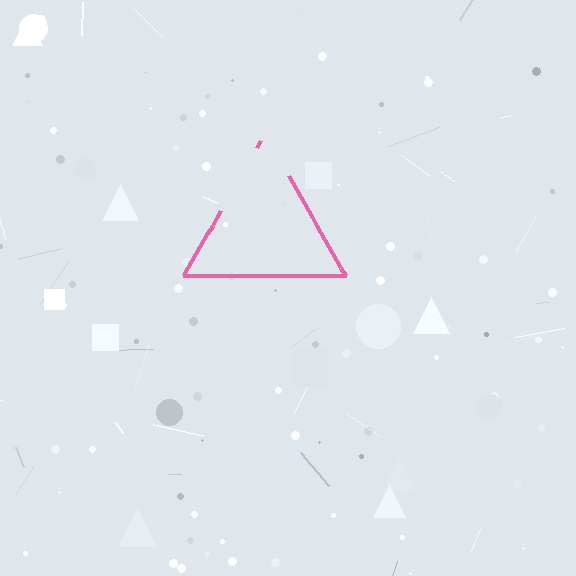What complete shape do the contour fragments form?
The contour fragments form a triangle.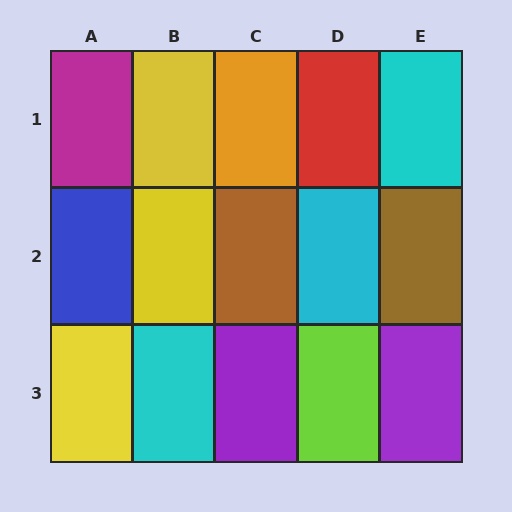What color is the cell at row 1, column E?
Cyan.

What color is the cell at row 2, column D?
Cyan.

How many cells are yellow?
3 cells are yellow.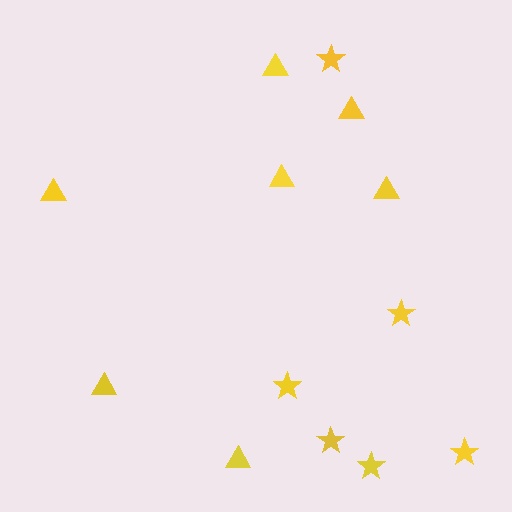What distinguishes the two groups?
There are 2 groups: one group of triangles (7) and one group of stars (6).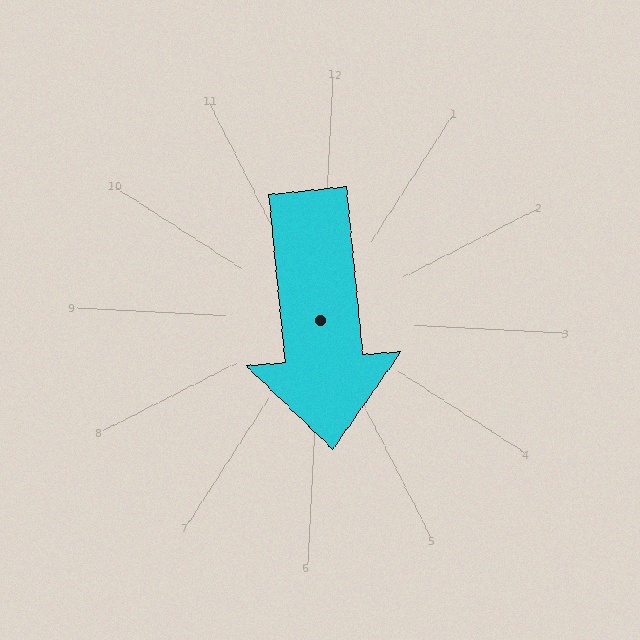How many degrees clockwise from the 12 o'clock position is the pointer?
Approximately 172 degrees.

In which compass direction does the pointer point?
South.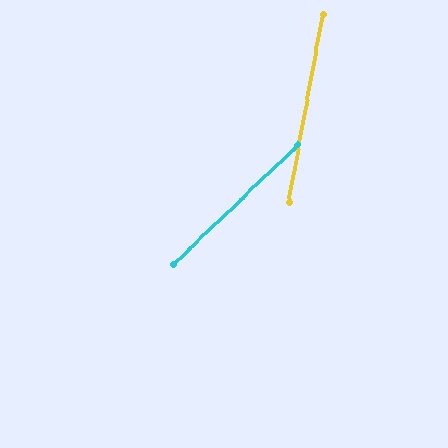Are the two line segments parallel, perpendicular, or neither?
Neither parallel nor perpendicular — they differ by about 36°.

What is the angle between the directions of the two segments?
Approximately 36 degrees.